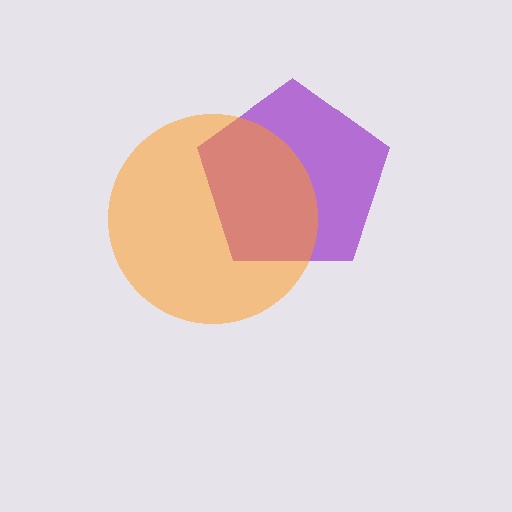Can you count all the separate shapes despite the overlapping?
Yes, there are 2 separate shapes.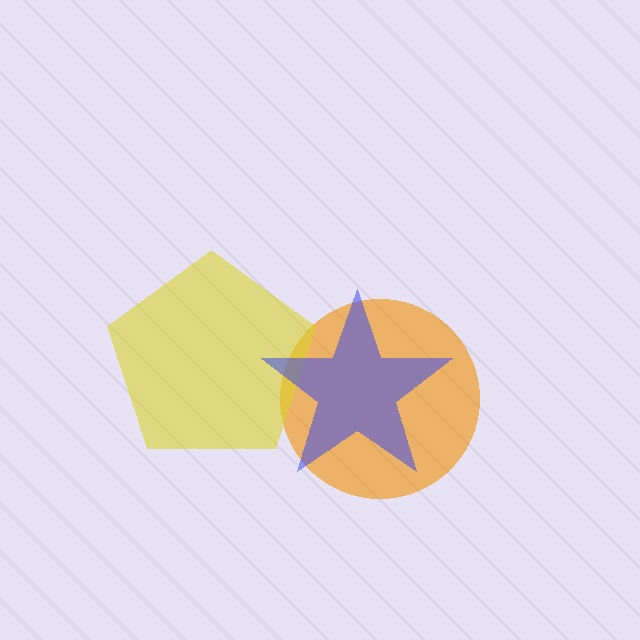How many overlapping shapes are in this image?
There are 3 overlapping shapes in the image.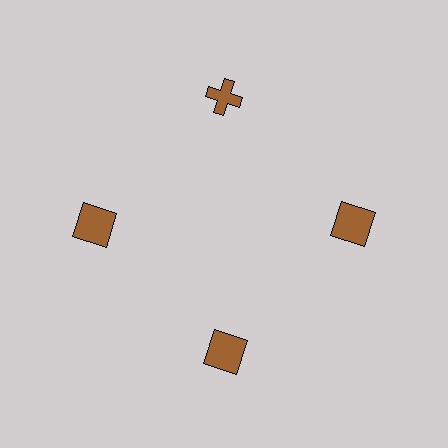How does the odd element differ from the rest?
It has a different shape: cross instead of square.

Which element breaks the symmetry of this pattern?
The brown cross at roughly the 12 o'clock position breaks the symmetry. All other shapes are brown squares.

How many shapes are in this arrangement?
There are 4 shapes arranged in a ring pattern.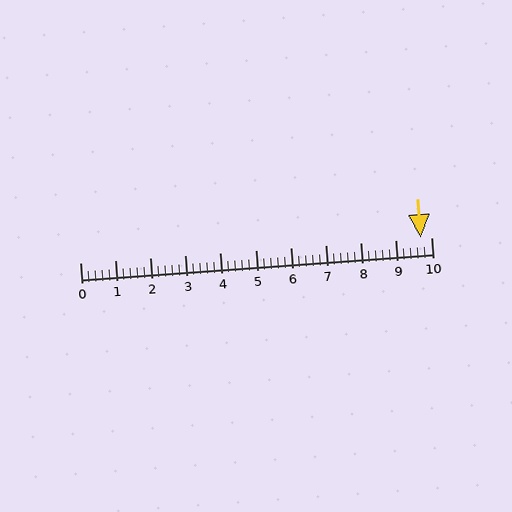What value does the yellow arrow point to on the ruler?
The yellow arrow points to approximately 9.7.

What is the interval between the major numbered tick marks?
The major tick marks are spaced 1 units apart.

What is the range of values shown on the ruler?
The ruler shows values from 0 to 10.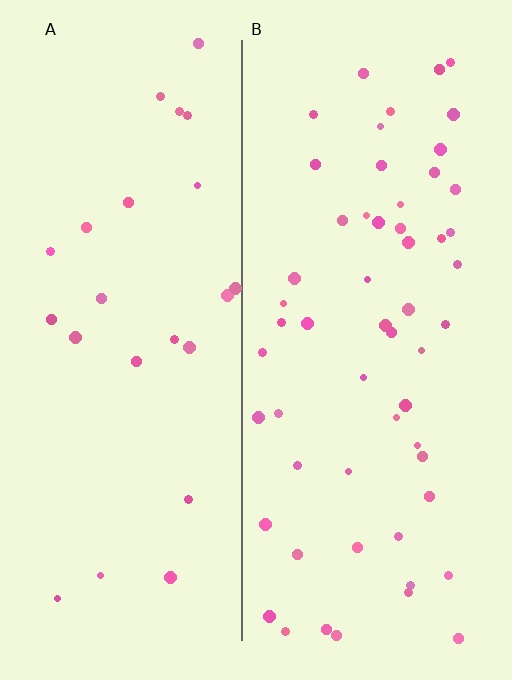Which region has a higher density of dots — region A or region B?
B (the right).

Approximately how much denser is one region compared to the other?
Approximately 2.4× — region B over region A.